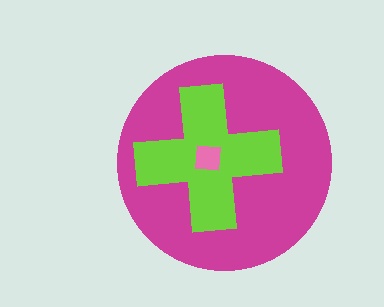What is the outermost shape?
The magenta circle.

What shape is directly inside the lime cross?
The pink square.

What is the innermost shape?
The pink square.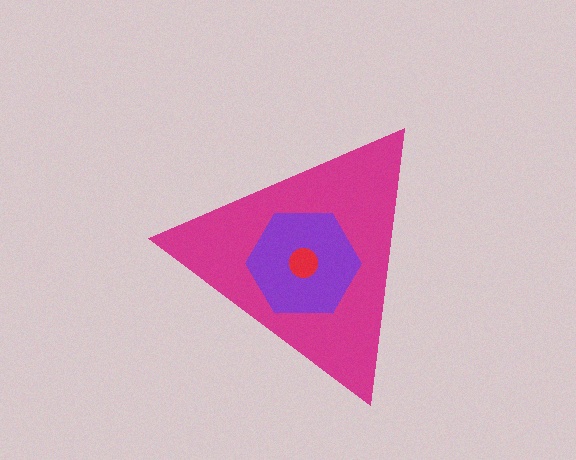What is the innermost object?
The red circle.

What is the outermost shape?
The magenta triangle.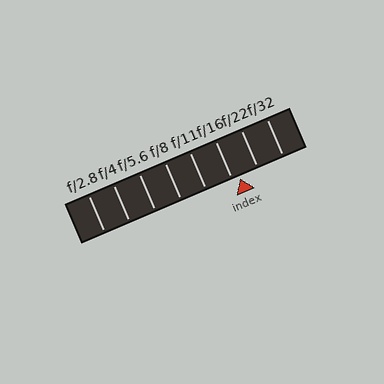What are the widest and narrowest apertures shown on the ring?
The widest aperture shown is f/2.8 and the narrowest is f/32.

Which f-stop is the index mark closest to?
The index mark is closest to f/16.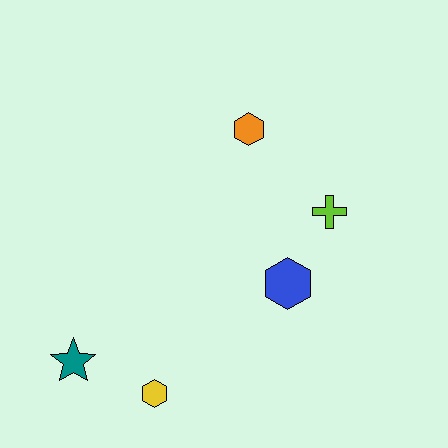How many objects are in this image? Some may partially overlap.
There are 5 objects.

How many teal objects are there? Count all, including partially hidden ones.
There is 1 teal object.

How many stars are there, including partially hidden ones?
There is 1 star.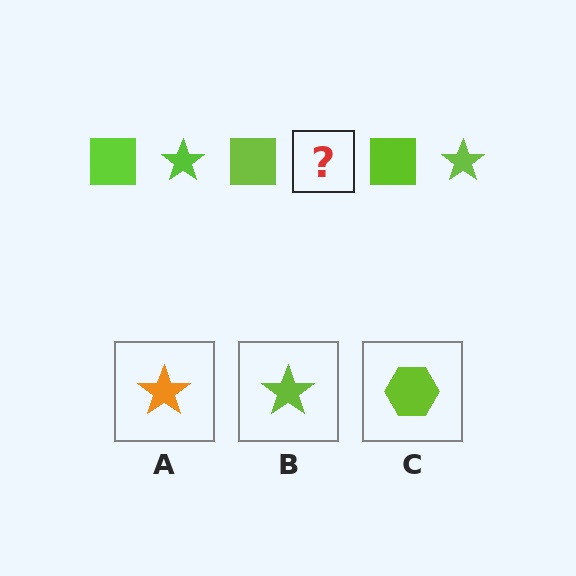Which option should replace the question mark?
Option B.